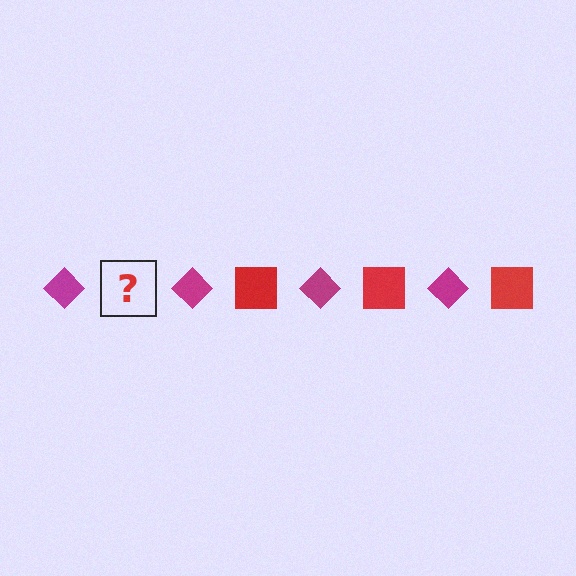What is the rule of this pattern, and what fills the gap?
The rule is that the pattern alternates between magenta diamond and red square. The gap should be filled with a red square.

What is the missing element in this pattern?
The missing element is a red square.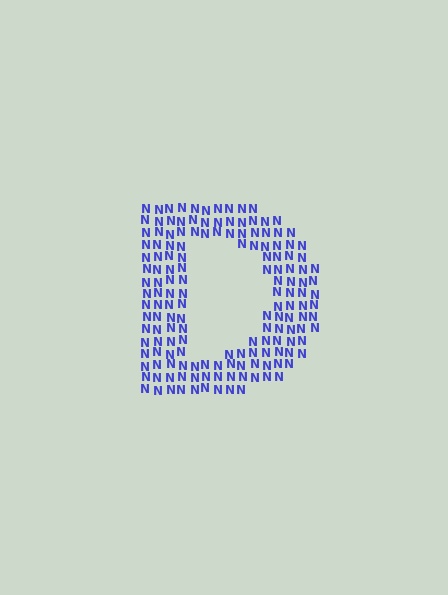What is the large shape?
The large shape is the letter D.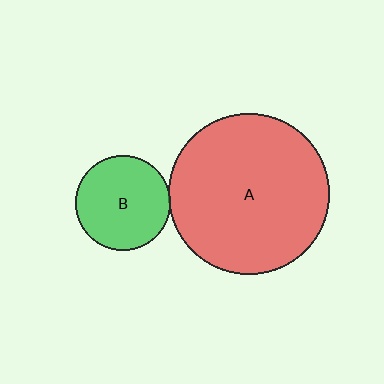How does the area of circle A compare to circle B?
Approximately 2.8 times.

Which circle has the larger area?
Circle A (red).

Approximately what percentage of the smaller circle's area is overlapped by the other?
Approximately 5%.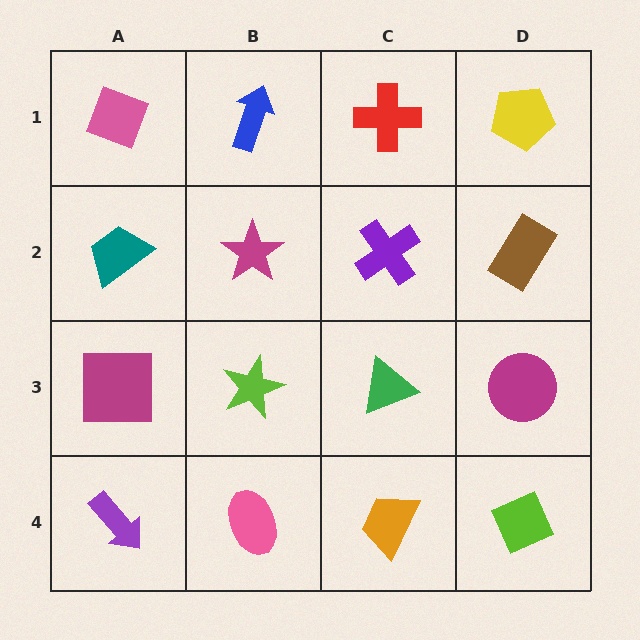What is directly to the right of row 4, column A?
A pink ellipse.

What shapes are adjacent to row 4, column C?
A green triangle (row 3, column C), a pink ellipse (row 4, column B), a lime diamond (row 4, column D).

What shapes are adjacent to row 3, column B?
A magenta star (row 2, column B), a pink ellipse (row 4, column B), a magenta square (row 3, column A), a green triangle (row 3, column C).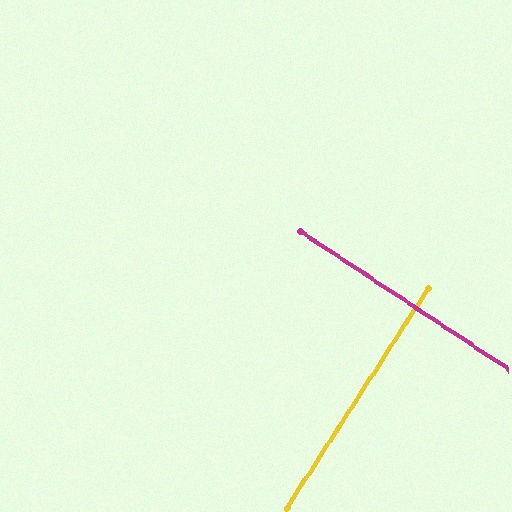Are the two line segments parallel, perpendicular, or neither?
Perpendicular — they meet at approximately 89°.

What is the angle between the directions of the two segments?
Approximately 89 degrees.